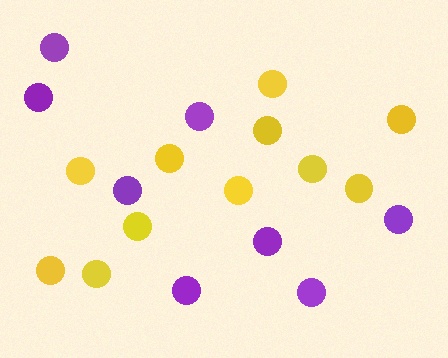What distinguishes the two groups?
There are 2 groups: one group of purple circles (8) and one group of yellow circles (11).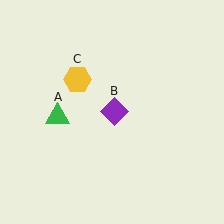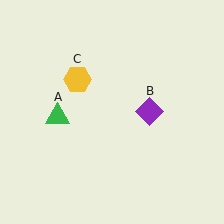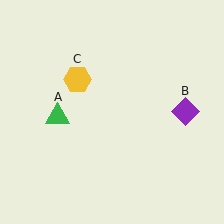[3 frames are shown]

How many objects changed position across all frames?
1 object changed position: purple diamond (object B).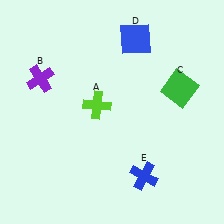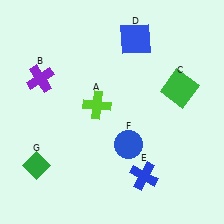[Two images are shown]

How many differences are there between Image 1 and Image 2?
There are 2 differences between the two images.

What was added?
A blue circle (F), a green diamond (G) were added in Image 2.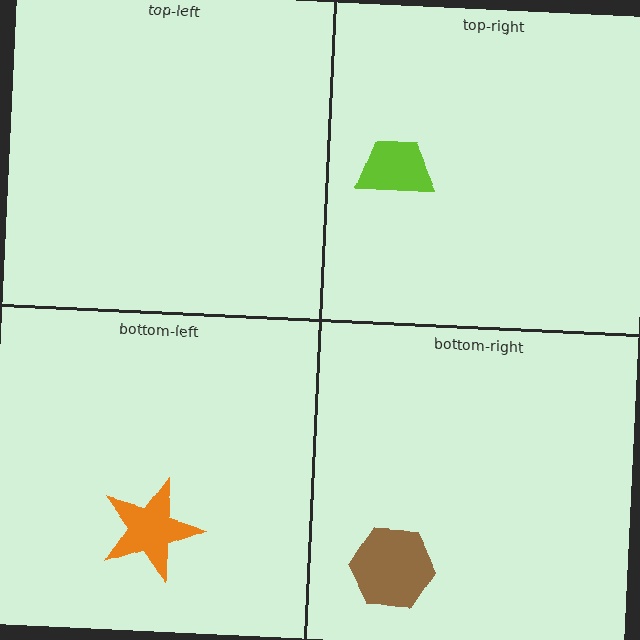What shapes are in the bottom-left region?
The orange star.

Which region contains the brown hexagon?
The bottom-right region.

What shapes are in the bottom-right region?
The brown hexagon.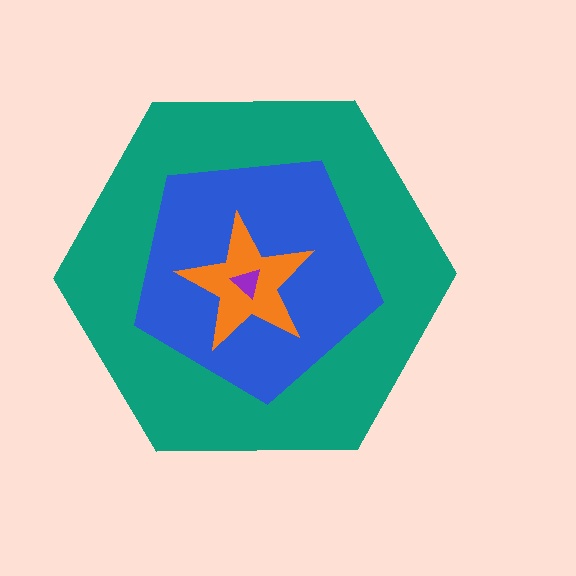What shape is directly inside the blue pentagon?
The orange star.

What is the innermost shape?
The purple triangle.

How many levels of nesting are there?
4.